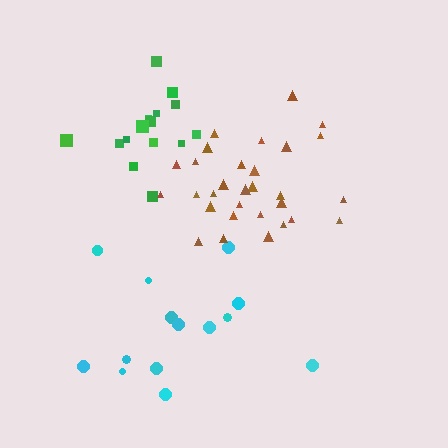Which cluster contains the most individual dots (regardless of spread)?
Brown (31).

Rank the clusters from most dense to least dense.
brown, green, cyan.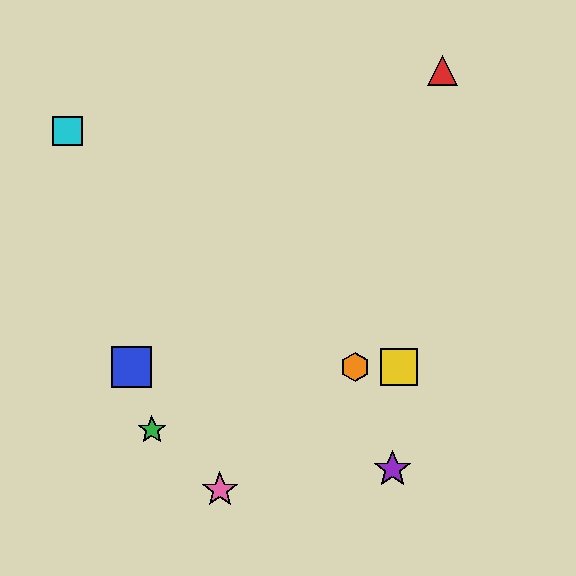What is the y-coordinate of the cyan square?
The cyan square is at y≈131.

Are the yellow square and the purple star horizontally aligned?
No, the yellow square is at y≈367 and the purple star is at y≈469.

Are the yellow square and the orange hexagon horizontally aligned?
Yes, both are at y≈367.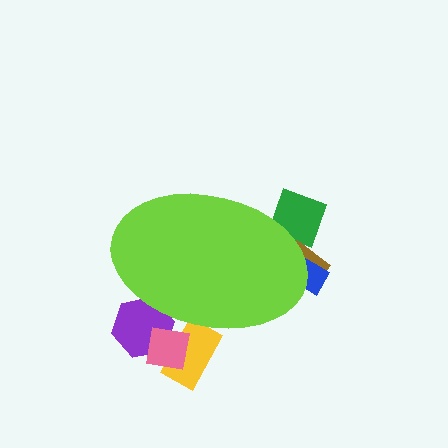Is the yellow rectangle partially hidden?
Yes, the yellow rectangle is partially hidden behind the lime ellipse.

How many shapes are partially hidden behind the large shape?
6 shapes are partially hidden.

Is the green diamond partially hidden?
Yes, the green diamond is partially hidden behind the lime ellipse.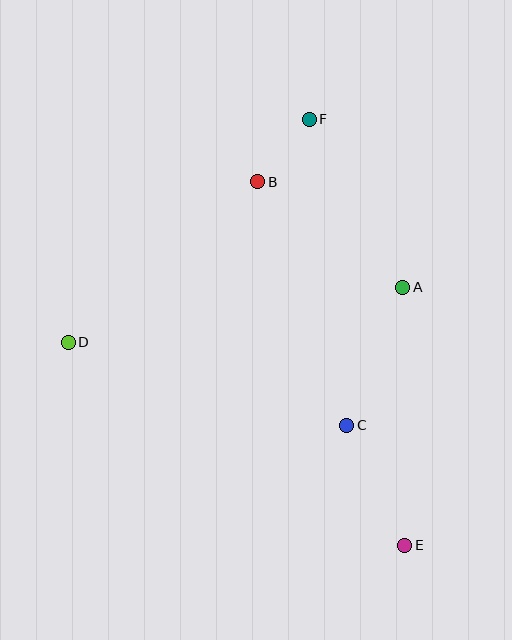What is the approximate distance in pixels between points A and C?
The distance between A and C is approximately 149 pixels.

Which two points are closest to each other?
Points B and F are closest to each other.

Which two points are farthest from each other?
Points E and F are farthest from each other.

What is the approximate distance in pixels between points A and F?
The distance between A and F is approximately 192 pixels.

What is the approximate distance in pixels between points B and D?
The distance between B and D is approximately 248 pixels.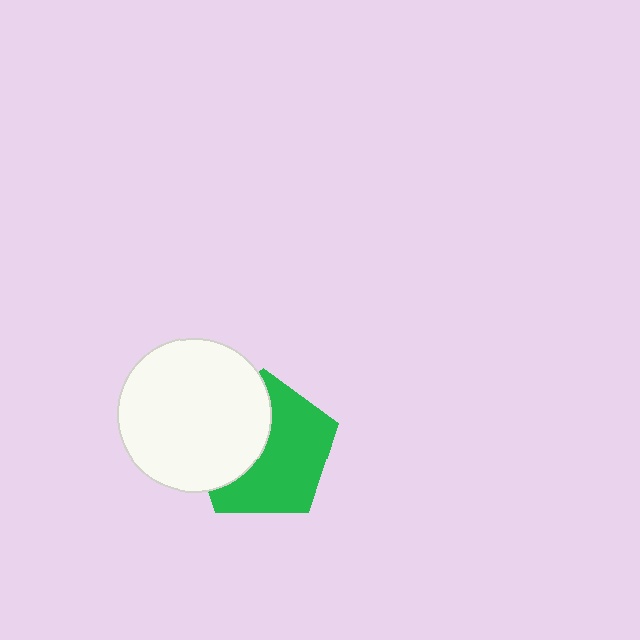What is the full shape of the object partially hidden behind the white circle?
The partially hidden object is a green pentagon.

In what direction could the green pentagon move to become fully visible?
The green pentagon could move right. That would shift it out from behind the white circle entirely.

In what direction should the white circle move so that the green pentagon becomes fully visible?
The white circle should move left. That is the shortest direction to clear the overlap and leave the green pentagon fully visible.